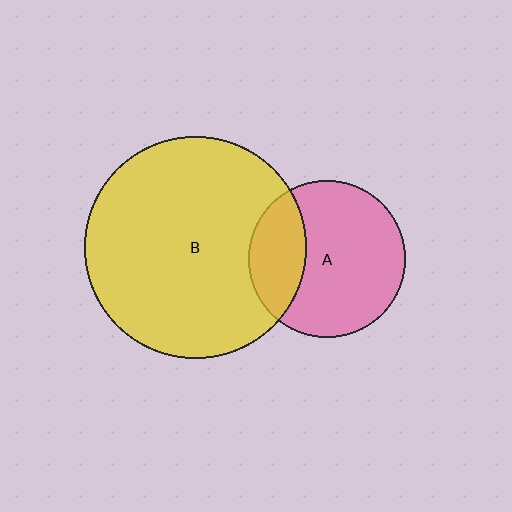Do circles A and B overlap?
Yes.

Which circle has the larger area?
Circle B (yellow).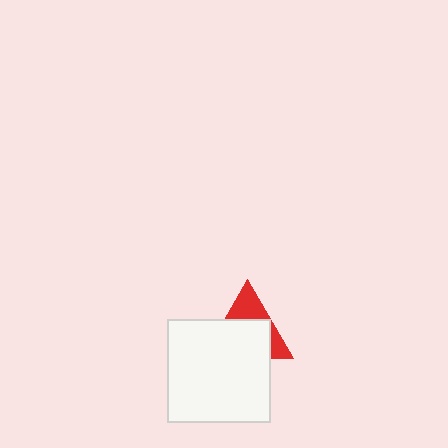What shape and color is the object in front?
The object in front is a white square.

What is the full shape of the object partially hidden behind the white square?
The partially hidden object is a red triangle.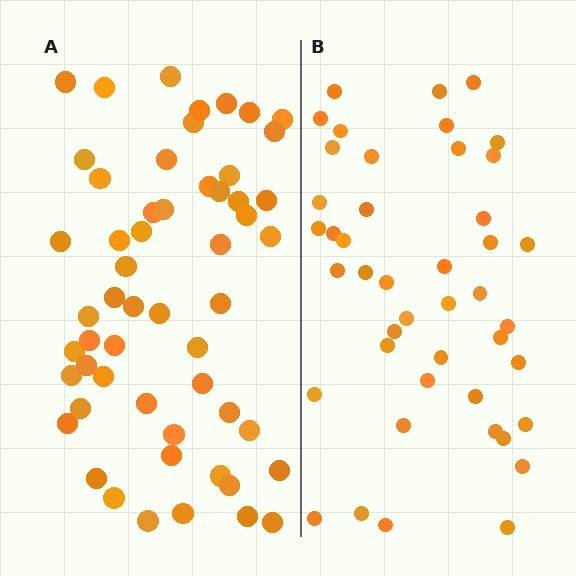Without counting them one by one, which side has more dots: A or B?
Region A (the left region) has more dots.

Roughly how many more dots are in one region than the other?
Region A has roughly 12 or so more dots than region B.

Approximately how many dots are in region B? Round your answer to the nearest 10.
About 40 dots. (The exact count is 44, which rounds to 40.)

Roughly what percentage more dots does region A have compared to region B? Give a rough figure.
About 25% more.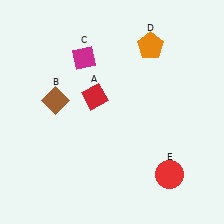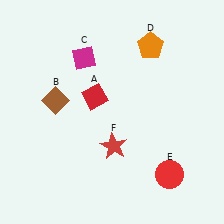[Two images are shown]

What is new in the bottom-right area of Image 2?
A red star (F) was added in the bottom-right area of Image 2.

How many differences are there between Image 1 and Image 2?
There is 1 difference between the two images.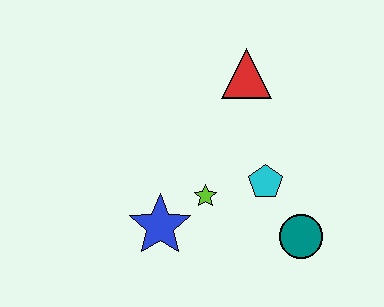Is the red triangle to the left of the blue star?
No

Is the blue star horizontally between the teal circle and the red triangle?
No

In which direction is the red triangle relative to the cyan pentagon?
The red triangle is above the cyan pentagon.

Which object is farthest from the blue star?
The red triangle is farthest from the blue star.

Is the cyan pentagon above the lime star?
Yes